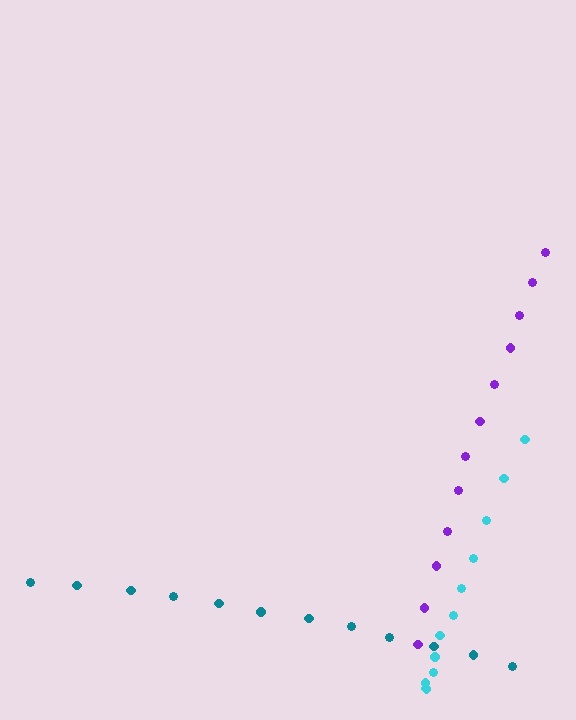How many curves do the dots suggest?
There are 3 distinct paths.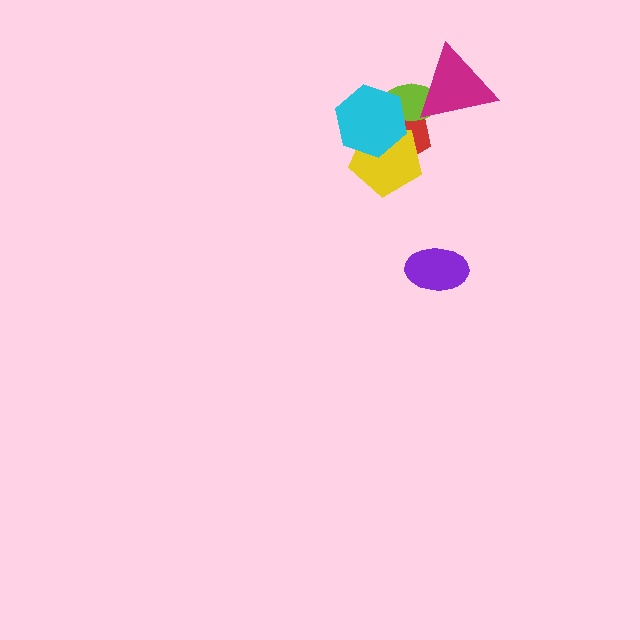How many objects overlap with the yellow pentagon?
2 objects overlap with the yellow pentagon.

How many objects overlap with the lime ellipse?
3 objects overlap with the lime ellipse.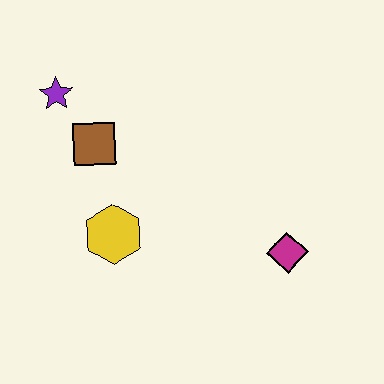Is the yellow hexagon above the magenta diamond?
Yes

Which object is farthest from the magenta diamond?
The purple star is farthest from the magenta diamond.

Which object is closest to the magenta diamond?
The yellow hexagon is closest to the magenta diamond.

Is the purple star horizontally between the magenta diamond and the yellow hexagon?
No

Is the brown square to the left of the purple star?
No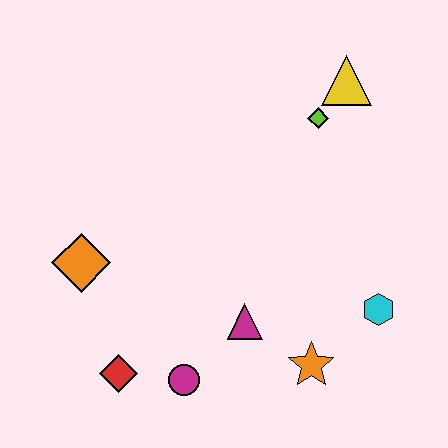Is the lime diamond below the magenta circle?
No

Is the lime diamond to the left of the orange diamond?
No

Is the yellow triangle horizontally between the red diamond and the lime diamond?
No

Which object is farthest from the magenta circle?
The yellow triangle is farthest from the magenta circle.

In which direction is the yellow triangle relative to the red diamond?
The yellow triangle is above the red diamond.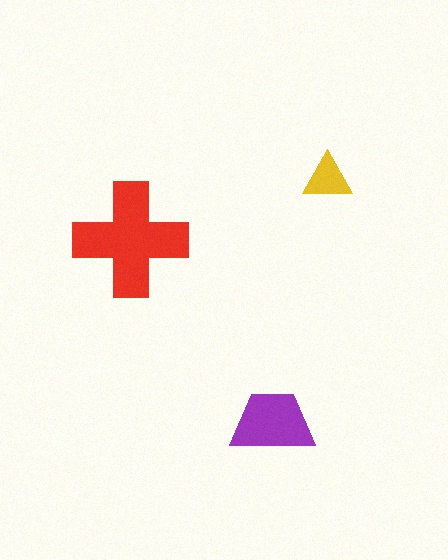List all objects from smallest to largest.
The yellow triangle, the purple trapezoid, the red cross.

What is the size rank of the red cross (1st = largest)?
1st.